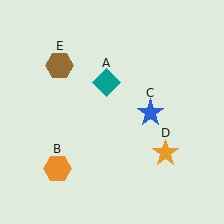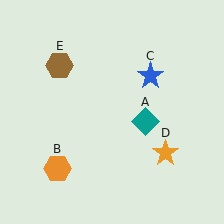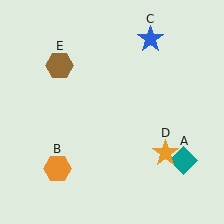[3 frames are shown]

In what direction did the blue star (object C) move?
The blue star (object C) moved up.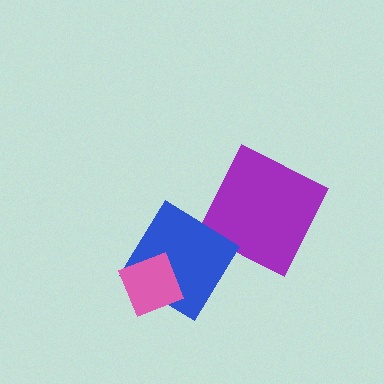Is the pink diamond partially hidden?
No, no other shape covers it.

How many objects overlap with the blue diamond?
1 object overlaps with the blue diamond.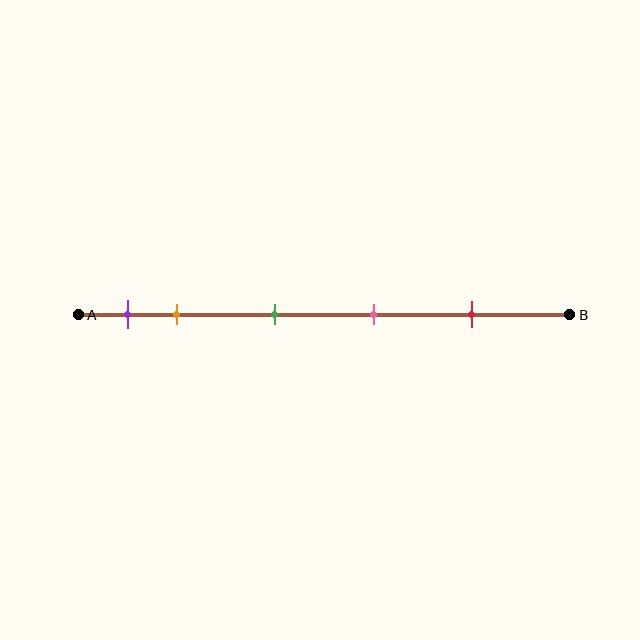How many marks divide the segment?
There are 5 marks dividing the segment.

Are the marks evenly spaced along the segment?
No, the marks are not evenly spaced.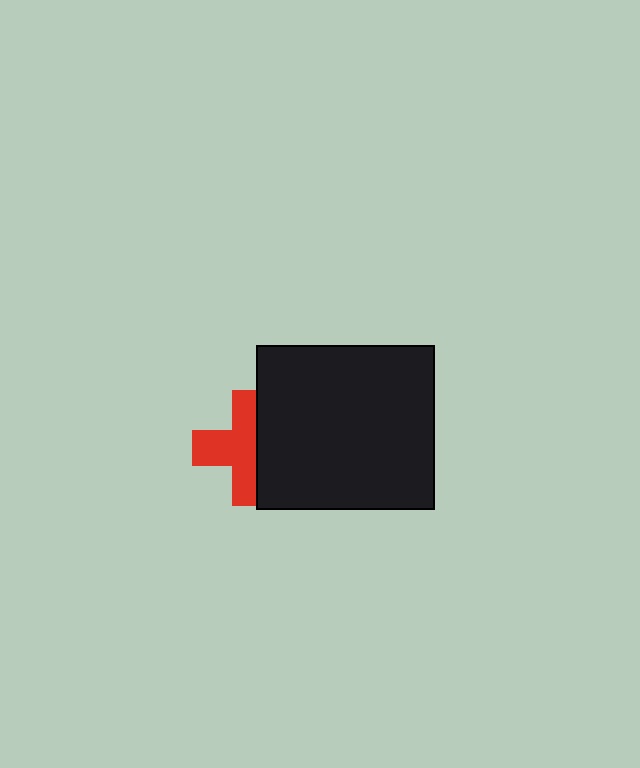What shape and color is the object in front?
The object in front is a black rectangle.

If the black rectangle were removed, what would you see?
You would see the complete red cross.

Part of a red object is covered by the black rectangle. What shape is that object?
It is a cross.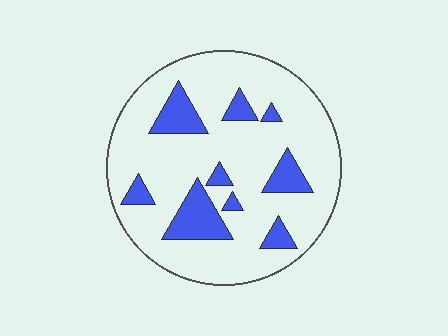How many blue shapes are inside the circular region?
9.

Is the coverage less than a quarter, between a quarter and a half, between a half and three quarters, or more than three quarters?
Less than a quarter.